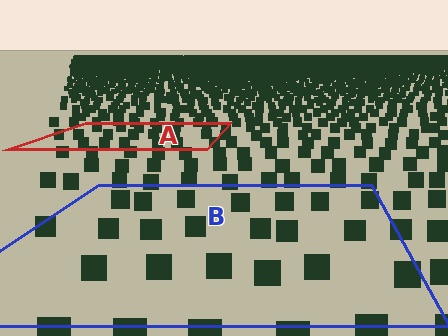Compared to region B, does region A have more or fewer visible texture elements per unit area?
Region A has more texture elements per unit area — they are packed more densely because it is farther away.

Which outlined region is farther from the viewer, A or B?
Region A is farther from the viewer — the texture elements inside it appear smaller and more densely packed.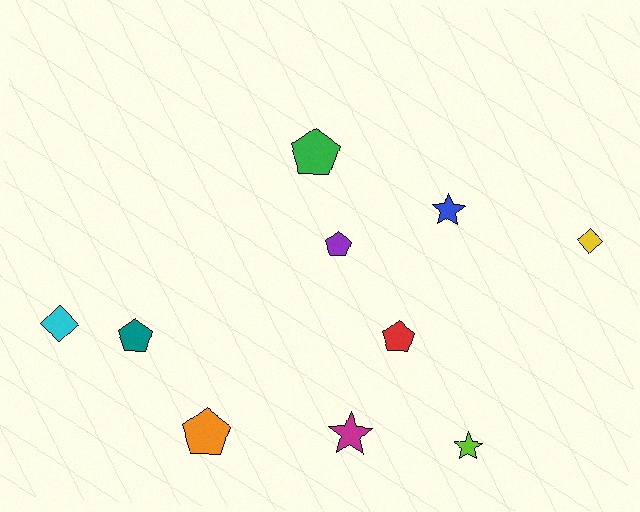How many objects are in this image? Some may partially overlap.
There are 10 objects.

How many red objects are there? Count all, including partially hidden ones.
There is 1 red object.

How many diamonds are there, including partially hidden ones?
There are 2 diamonds.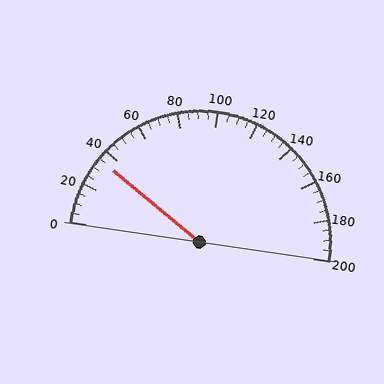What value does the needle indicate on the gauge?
The needle indicates approximately 35.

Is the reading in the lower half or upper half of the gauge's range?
The reading is in the lower half of the range (0 to 200).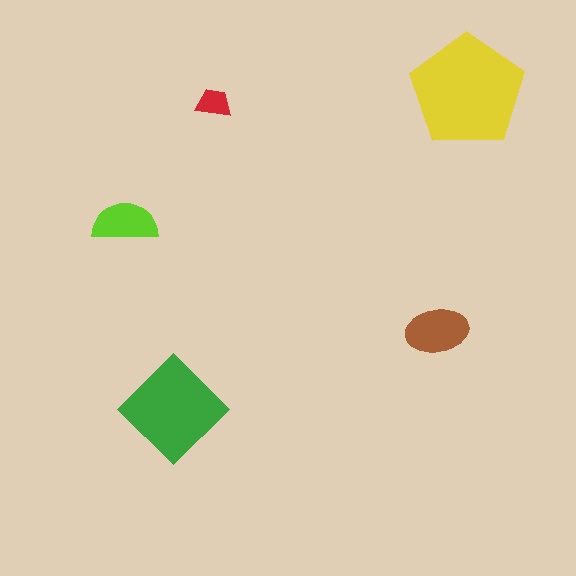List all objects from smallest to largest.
The red trapezoid, the lime semicircle, the brown ellipse, the green diamond, the yellow pentagon.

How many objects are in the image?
There are 5 objects in the image.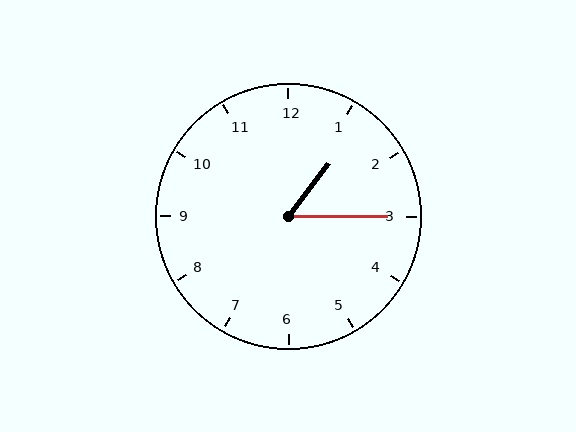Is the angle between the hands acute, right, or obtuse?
It is acute.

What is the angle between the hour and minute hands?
Approximately 52 degrees.